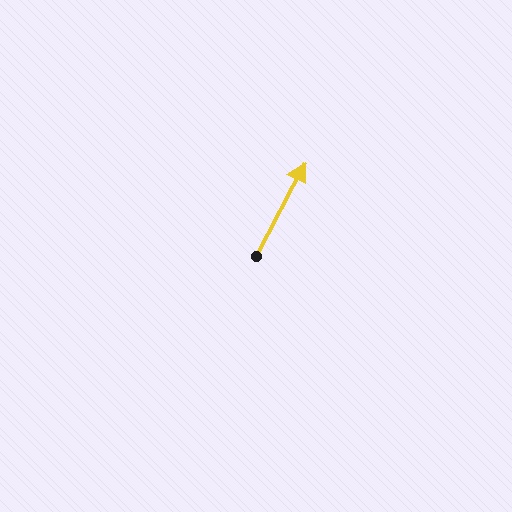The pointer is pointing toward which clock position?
Roughly 1 o'clock.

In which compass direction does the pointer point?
Northeast.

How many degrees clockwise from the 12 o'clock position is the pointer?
Approximately 28 degrees.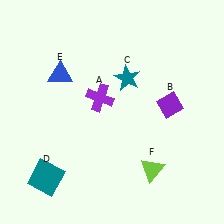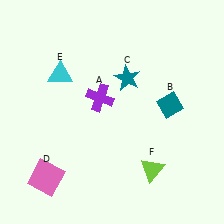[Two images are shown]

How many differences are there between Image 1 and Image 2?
There are 3 differences between the two images.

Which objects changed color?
B changed from purple to teal. D changed from teal to pink. E changed from blue to cyan.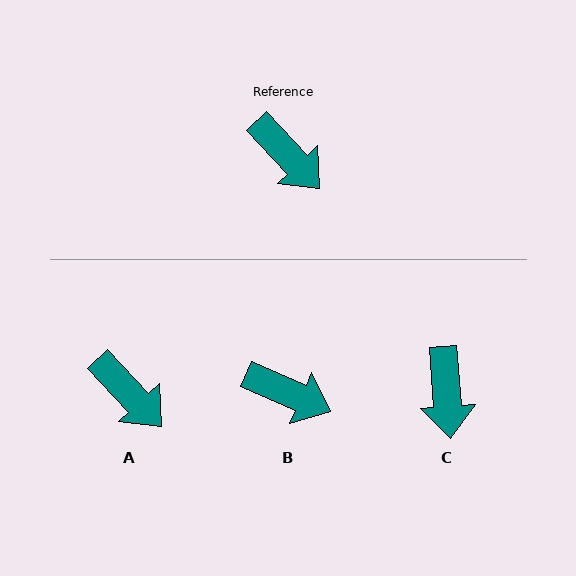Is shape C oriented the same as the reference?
No, it is off by about 39 degrees.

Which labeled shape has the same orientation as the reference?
A.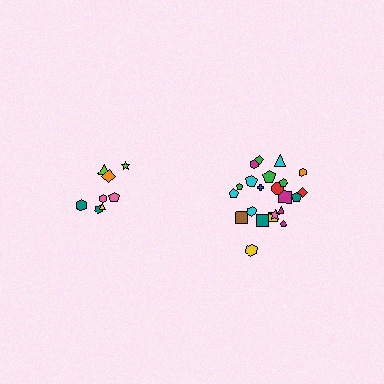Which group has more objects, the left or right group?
The right group.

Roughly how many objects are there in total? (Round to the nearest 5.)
Roughly 30 objects in total.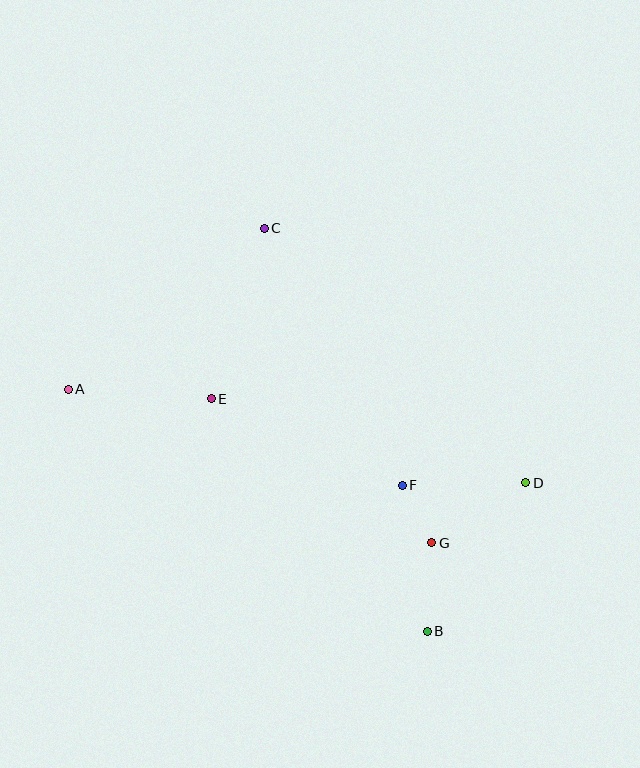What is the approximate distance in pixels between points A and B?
The distance between A and B is approximately 433 pixels.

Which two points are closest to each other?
Points F and G are closest to each other.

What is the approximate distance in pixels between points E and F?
The distance between E and F is approximately 210 pixels.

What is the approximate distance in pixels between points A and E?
The distance between A and E is approximately 143 pixels.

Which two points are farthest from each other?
Points A and D are farthest from each other.